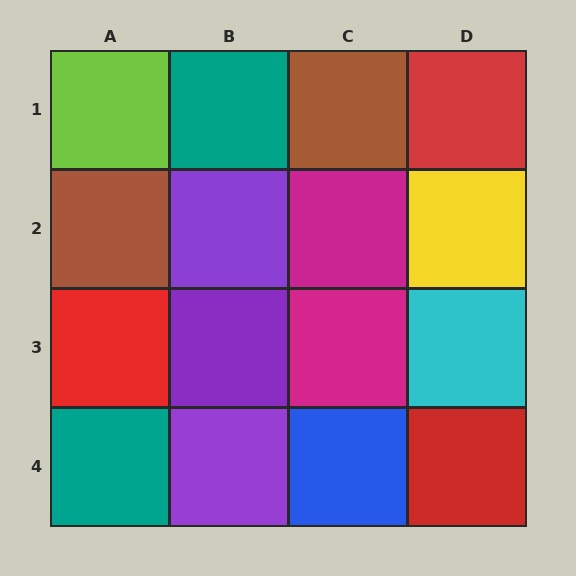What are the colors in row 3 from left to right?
Red, purple, magenta, cyan.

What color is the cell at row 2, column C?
Magenta.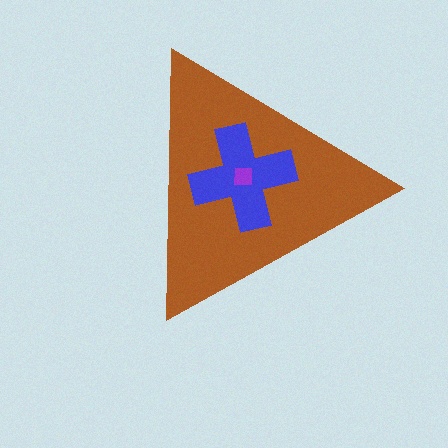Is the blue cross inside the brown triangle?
Yes.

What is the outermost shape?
The brown triangle.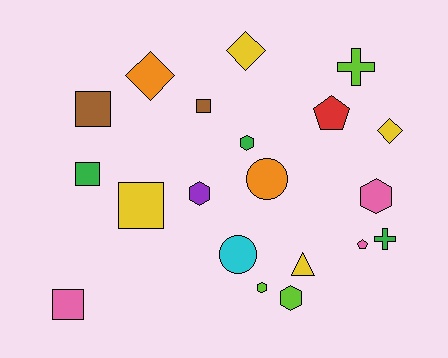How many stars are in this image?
There are no stars.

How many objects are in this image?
There are 20 objects.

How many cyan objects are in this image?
There is 1 cyan object.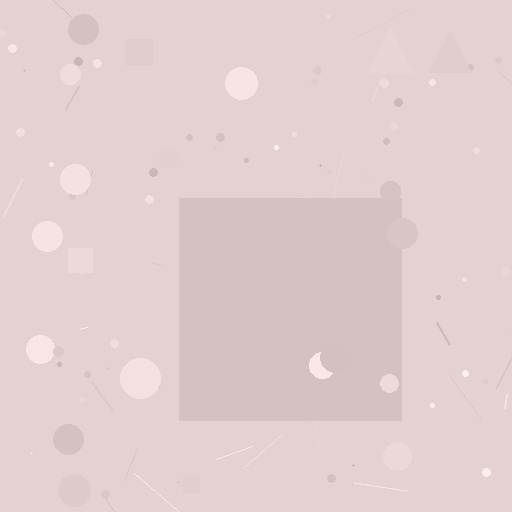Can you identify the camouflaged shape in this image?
The camouflaged shape is a square.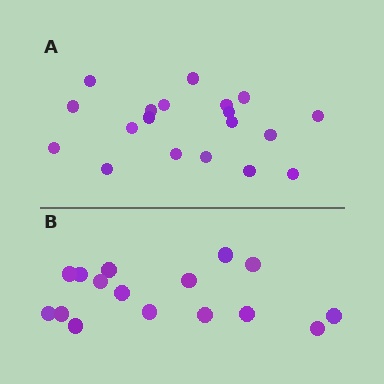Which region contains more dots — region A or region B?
Region A (the top region) has more dots.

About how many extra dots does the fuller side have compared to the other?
Region A has just a few more — roughly 2 or 3 more dots than region B.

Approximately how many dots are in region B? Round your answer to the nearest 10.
About 20 dots. (The exact count is 16, which rounds to 20.)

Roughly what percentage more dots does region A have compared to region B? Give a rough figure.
About 20% more.